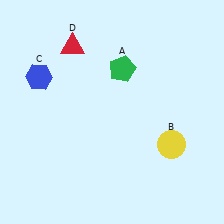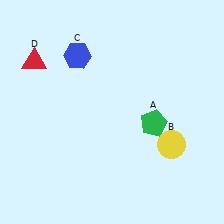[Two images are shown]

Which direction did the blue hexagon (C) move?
The blue hexagon (C) moved right.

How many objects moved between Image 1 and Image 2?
3 objects moved between the two images.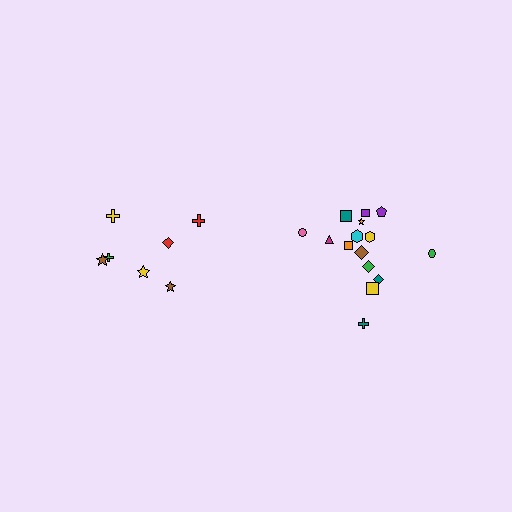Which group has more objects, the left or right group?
The right group.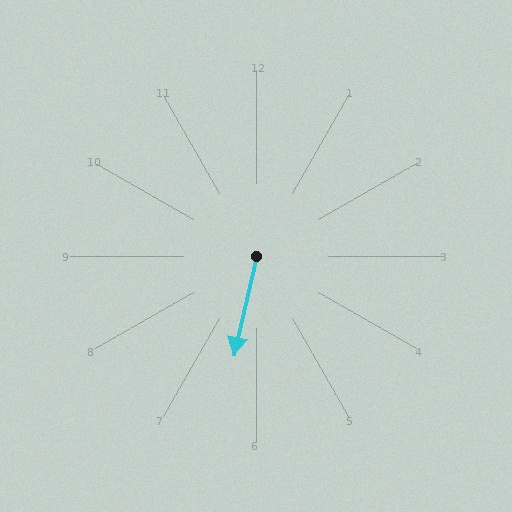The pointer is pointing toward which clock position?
Roughly 6 o'clock.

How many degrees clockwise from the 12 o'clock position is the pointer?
Approximately 193 degrees.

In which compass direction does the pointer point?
South.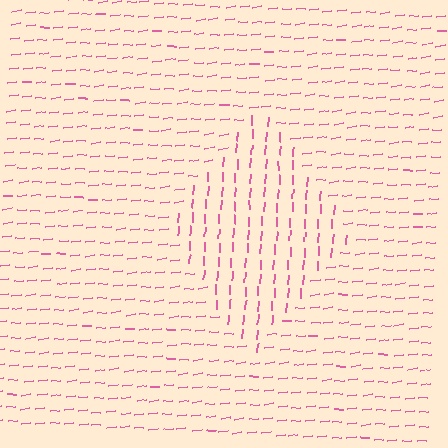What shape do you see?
I see a diamond.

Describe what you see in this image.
The image is filled with small pink line segments. A diamond region in the image has lines oriented differently from the surrounding lines, creating a visible texture boundary.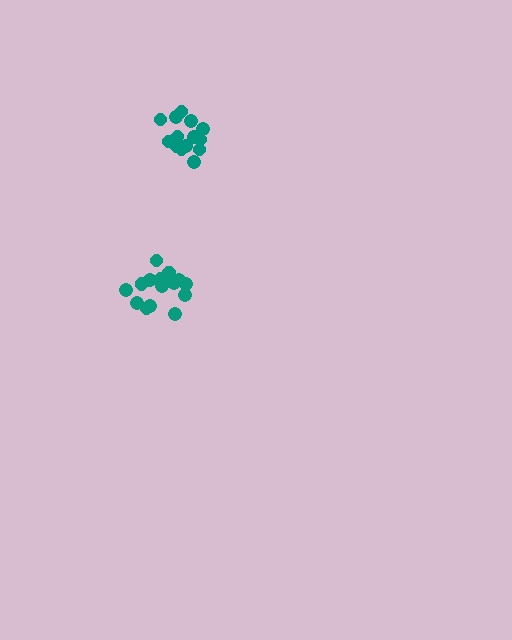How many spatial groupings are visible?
There are 2 spatial groupings.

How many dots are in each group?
Group 1: 15 dots, Group 2: 16 dots (31 total).